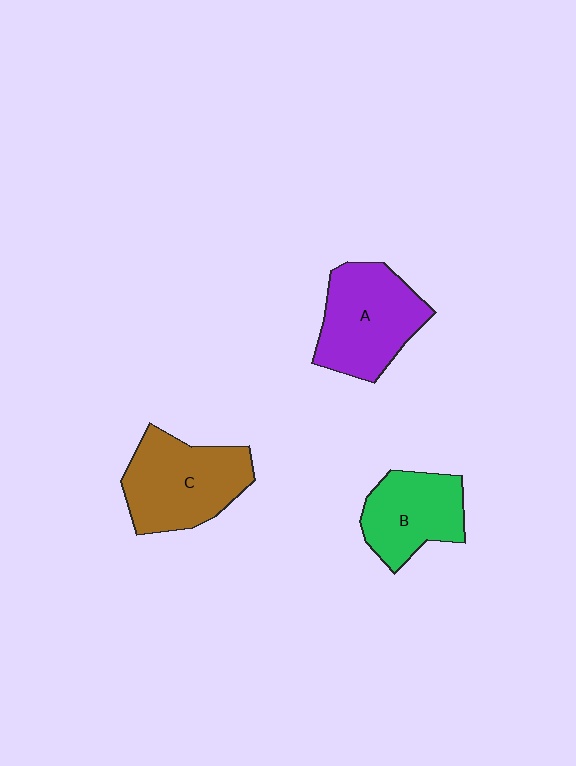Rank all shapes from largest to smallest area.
From largest to smallest: C (brown), A (purple), B (green).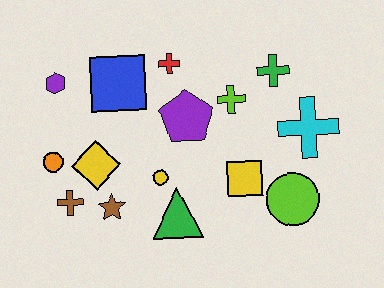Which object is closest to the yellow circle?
The green triangle is closest to the yellow circle.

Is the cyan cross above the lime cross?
No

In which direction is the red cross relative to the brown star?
The red cross is above the brown star.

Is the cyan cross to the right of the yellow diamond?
Yes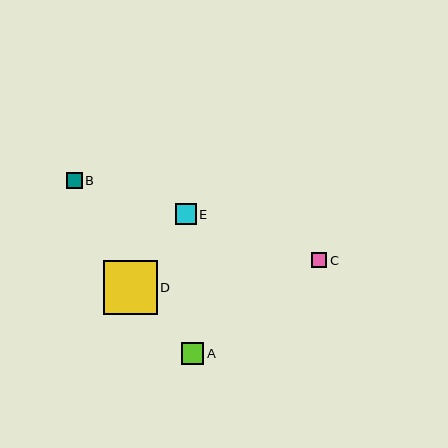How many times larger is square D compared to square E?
Square D is approximately 2.6 times the size of square E.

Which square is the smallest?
Square C is the smallest with a size of approximately 15 pixels.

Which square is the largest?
Square D is the largest with a size of approximately 54 pixels.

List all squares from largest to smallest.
From largest to smallest: D, A, E, B, C.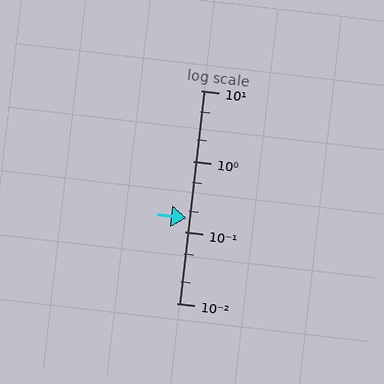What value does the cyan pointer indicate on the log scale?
The pointer indicates approximately 0.16.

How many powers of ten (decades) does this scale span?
The scale spans 3 decades, from 0.01 to 10.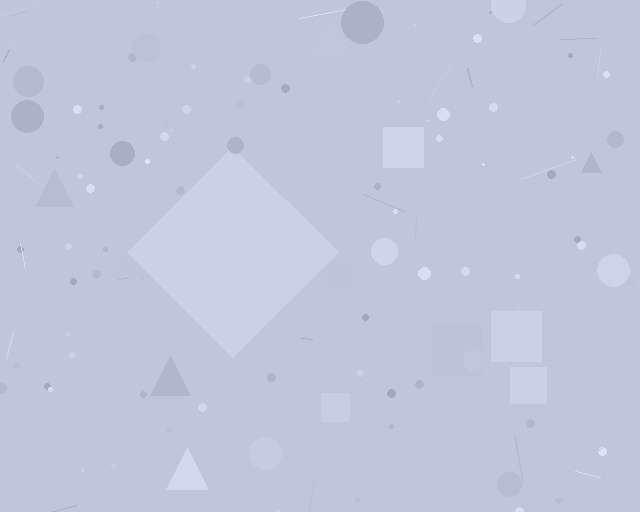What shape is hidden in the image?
A diamond is hidden in the image.